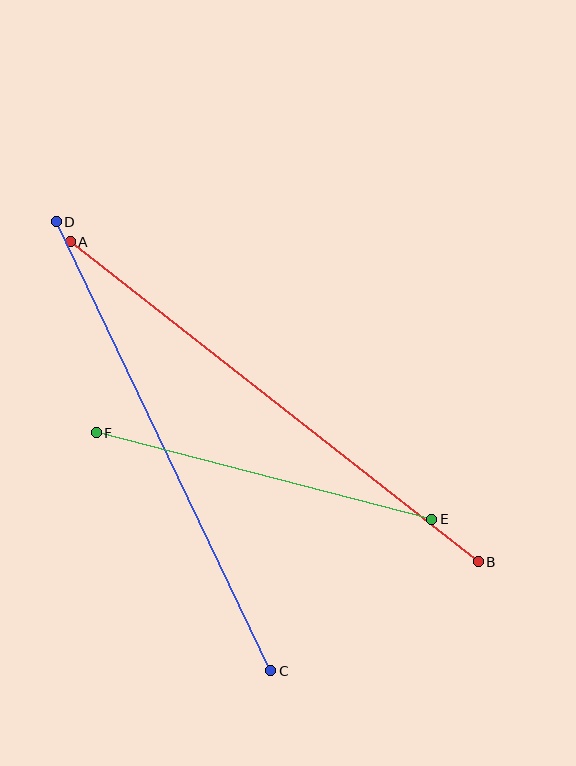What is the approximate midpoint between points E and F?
The midpoint is at approximately (264, 476) pixels.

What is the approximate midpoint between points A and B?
The midpoint is at approximately (274, 402) pixels.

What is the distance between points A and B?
The distance is approximately 519 pixels.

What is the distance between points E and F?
The distance is approximately 346 pixels.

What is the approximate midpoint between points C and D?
The midpoint is at approximately (163, 446) pixels.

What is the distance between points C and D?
The distance is approximately 497 pixels.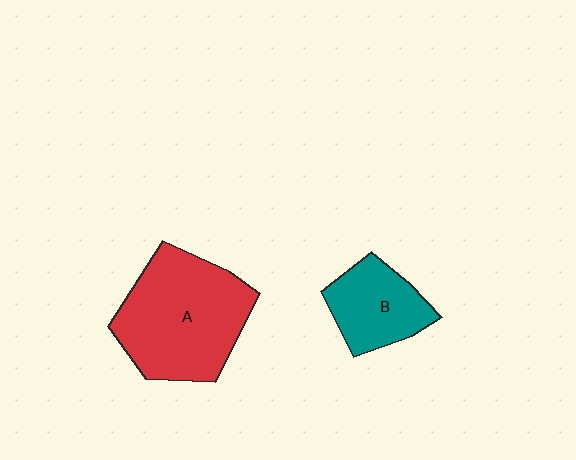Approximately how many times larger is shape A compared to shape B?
Approximately 1.9 times.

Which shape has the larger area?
Shape A (red).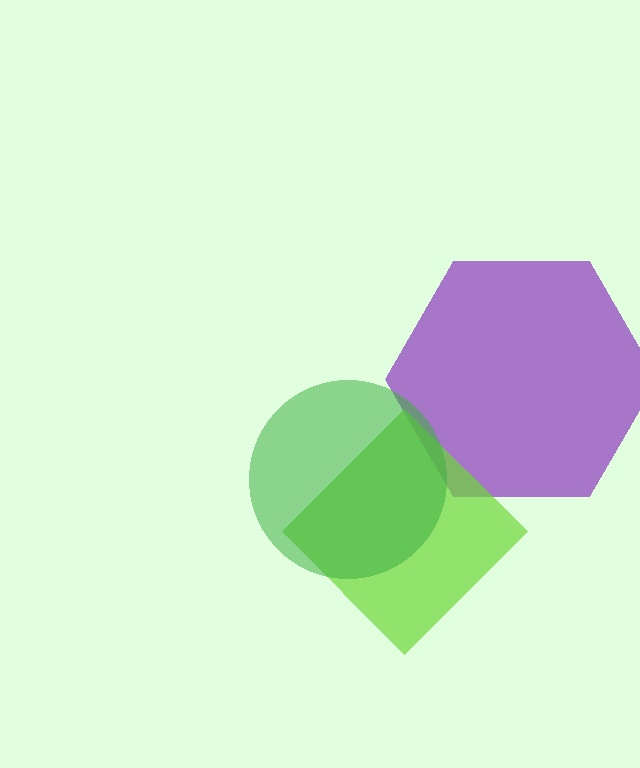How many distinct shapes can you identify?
There are 3 distinct shapes: a purple hexagon, a lime diamond, a green circle.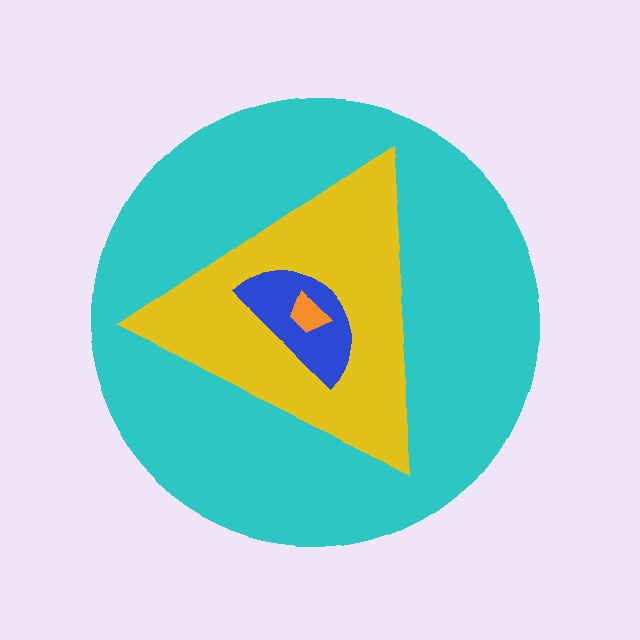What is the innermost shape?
The orange trapezoid.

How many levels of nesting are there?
4.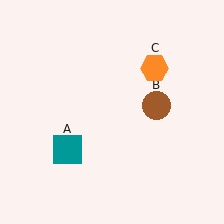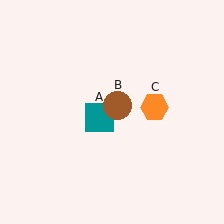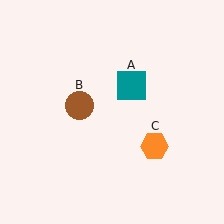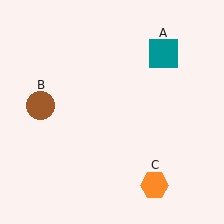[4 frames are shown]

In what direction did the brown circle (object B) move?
The brown circle (object B) moved left.